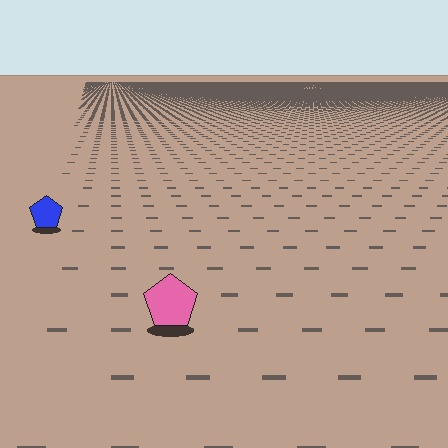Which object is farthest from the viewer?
The blue pentagon is farthest from the viewer. It appears smaller and the ground texture around it is denser.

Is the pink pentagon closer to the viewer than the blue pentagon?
Yes. The pink pentagon is closer — you can tell from the texture gradient: the ground texture is coarser near it.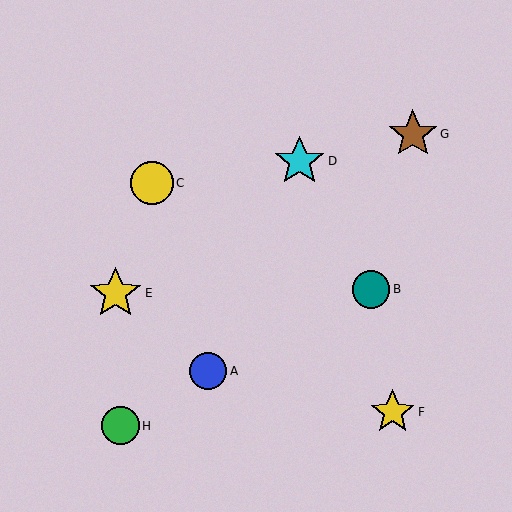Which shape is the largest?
The yellow star (labeled E) is the largest.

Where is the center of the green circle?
The center of the green circle is at (120, 426).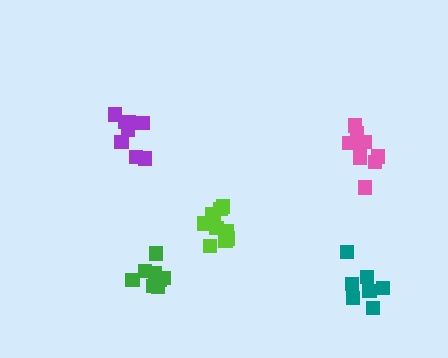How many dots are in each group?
Group 1: 7 dots, Group 2: 10 dots, Group 3: 9 dots, Group 4: 8 dots, Group 5: 11 dots (45 total).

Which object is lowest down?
The green cluster is bottommost.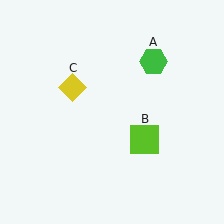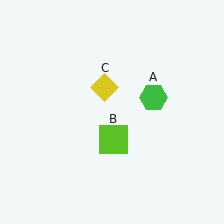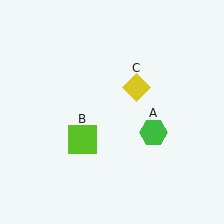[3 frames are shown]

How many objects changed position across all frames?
3 objects changed position: green hexagon (object A), lime square (object B), yellow diamond (object C).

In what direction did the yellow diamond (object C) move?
The yellow diamond (object C) moved right.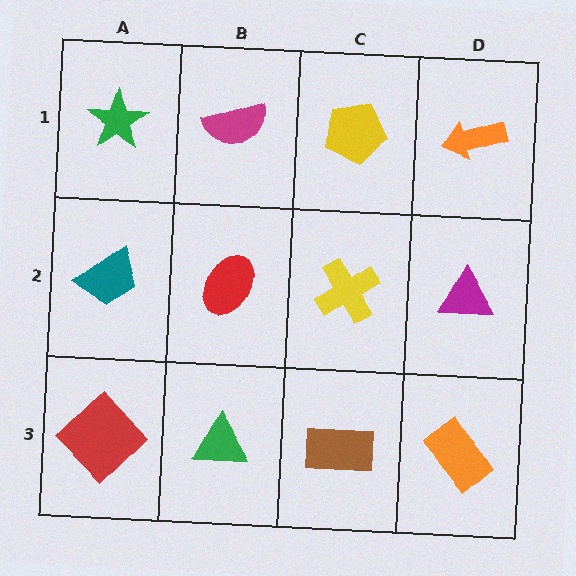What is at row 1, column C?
A yellow pentagon.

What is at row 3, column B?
A green triangle.